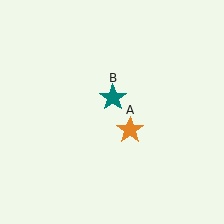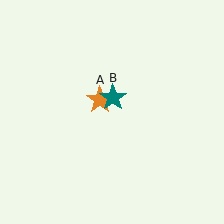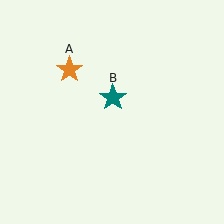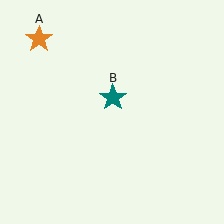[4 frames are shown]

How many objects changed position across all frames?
1 object changed position: orange star (object A).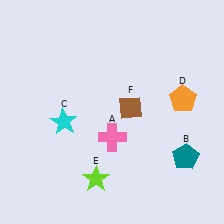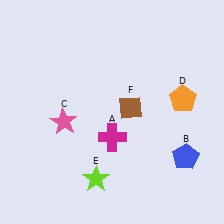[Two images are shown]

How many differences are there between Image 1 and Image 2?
There are 3 differences between the two images.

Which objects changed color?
A changed from pink to magenta. B changed from teal to blue. C changed from cyan to pink.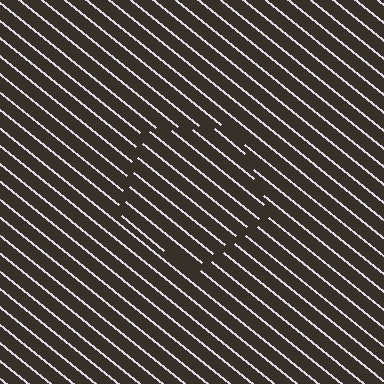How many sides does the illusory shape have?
5 sides — the line-ends trace a pentagon.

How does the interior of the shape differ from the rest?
The interior of the shape contains the same grating, shifted by half a period — the contour is defined by the phase discontinuity where line-ends from the inner and outer gratings abut.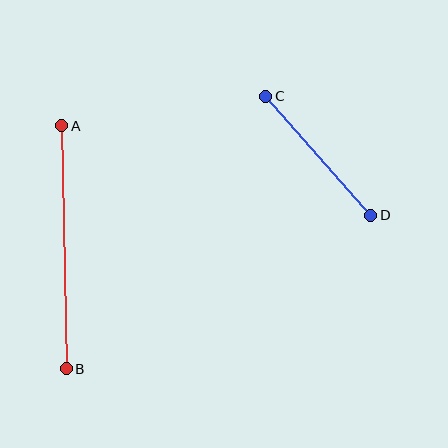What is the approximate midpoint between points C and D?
The midpoint is at approximately (318, 156) pixels.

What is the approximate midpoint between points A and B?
The midpoint is at approximately (64, 247) pixels.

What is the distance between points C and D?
The distance is approximately 159 pixels.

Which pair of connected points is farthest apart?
Points A and B are farthest apart.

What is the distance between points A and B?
The distance is approximately 243 pixels.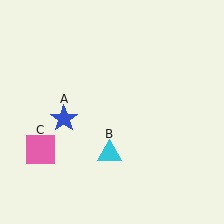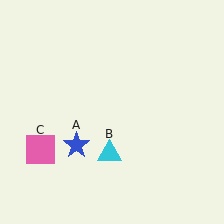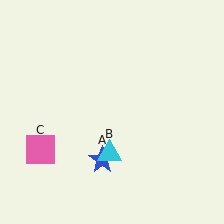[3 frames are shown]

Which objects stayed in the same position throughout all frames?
Cyan triangle (object B) and pink square (object C) remained stationary.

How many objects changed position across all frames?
1 object changed position: blue star (object A).